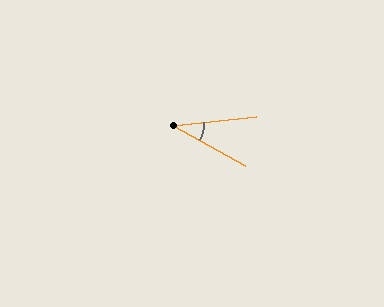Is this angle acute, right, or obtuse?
It is acute.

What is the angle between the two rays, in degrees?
Approximately 36 degrees.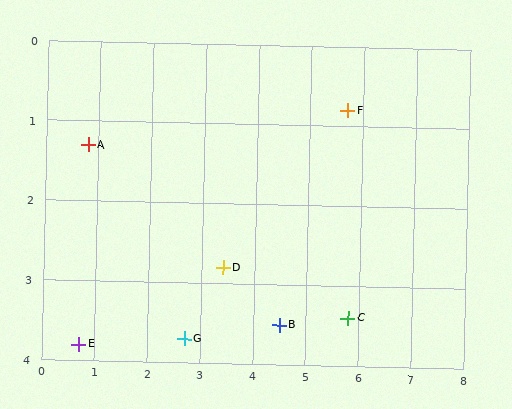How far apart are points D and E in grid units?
Points D and E are about 2.9 grid units apart.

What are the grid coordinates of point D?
Point D is at approximately (3.4, 2.8).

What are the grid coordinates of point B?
Point B is at approximately (4.5, 3.5).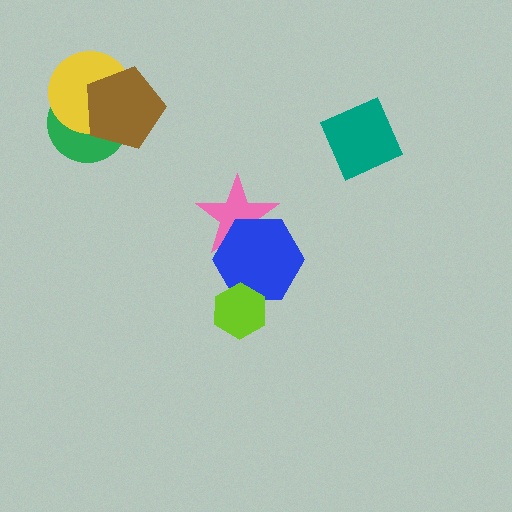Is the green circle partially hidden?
Yes, it is partially covered by another shape.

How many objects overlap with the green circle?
2 objects overlap with the green circle.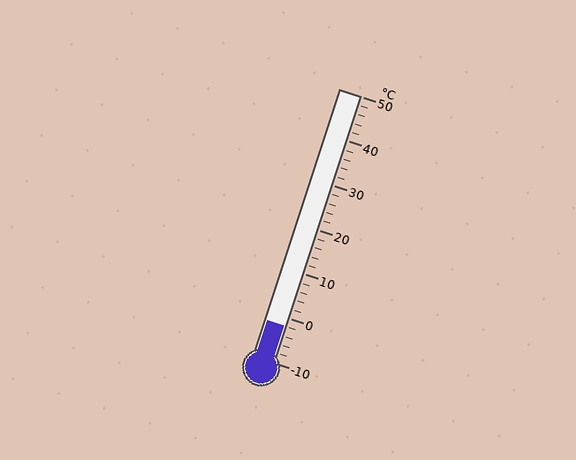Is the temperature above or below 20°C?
The temperature is below 20°C.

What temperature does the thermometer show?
The thermometer shows approximately -2°C.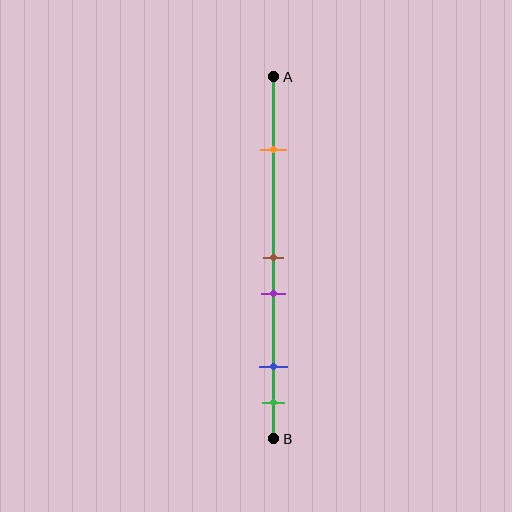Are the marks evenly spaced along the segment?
No, the marks are not evenly spaced.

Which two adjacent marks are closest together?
The brown and purple marks are the closest adjacent pair.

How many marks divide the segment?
There are 5 marks dividing the segment.